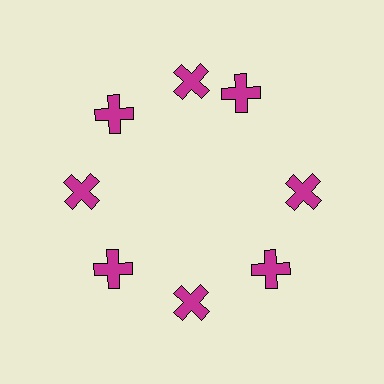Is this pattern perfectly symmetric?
No. The 8 magenta crosses are arranged in a ring, but one element near the 2 o'clock position is rotated out of alignment along the ring, breaking the 8-fold rotational symmetry.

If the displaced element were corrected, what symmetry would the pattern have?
It would have 8-fold rotational symmetry — the pattern would map onto itself every 45 degrees.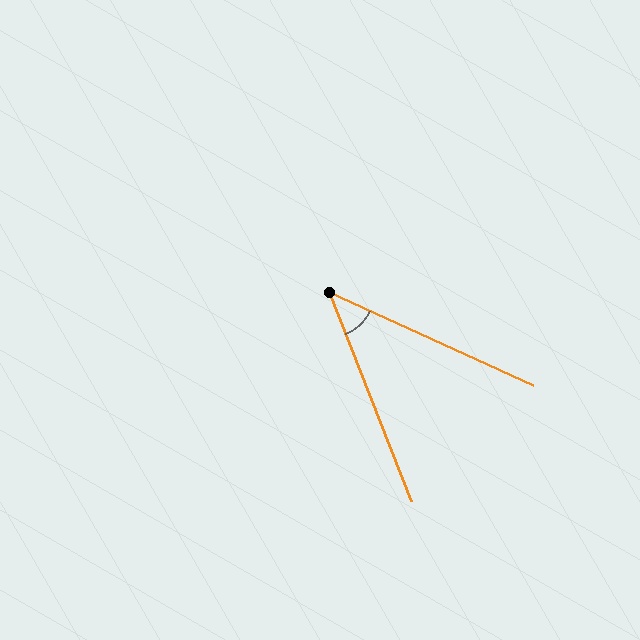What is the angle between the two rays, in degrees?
Approximately 44 degrees.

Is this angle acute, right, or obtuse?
It is acute.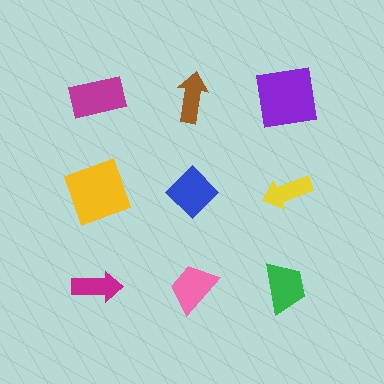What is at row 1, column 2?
A brown arrow.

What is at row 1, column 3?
A purple square.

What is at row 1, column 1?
A magenta rectangle.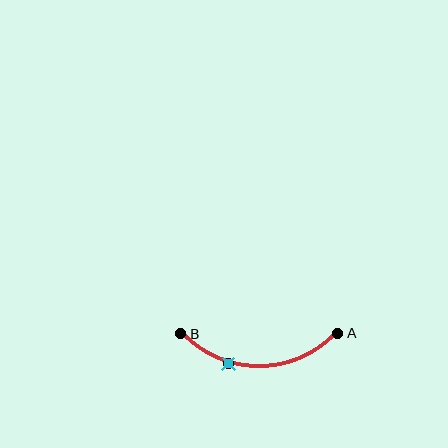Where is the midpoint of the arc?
The arc midpoint is the point on the curve farthest from the straight line joining A and B. It sits below that line.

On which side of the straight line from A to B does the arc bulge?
The arc bulges below the straight line connecting A and B.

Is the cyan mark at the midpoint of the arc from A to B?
No. The cyan mark lies on the arc but is closer to endpoint B. The arc midpoint would be at the point on the curve equidistant along the arc from both A and B.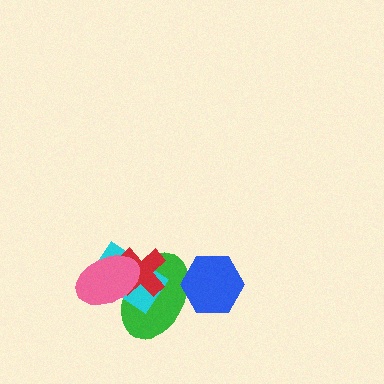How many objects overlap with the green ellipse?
4 objects overlap with the green ellipse.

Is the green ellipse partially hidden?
Yes, it is partially covered by another shape.